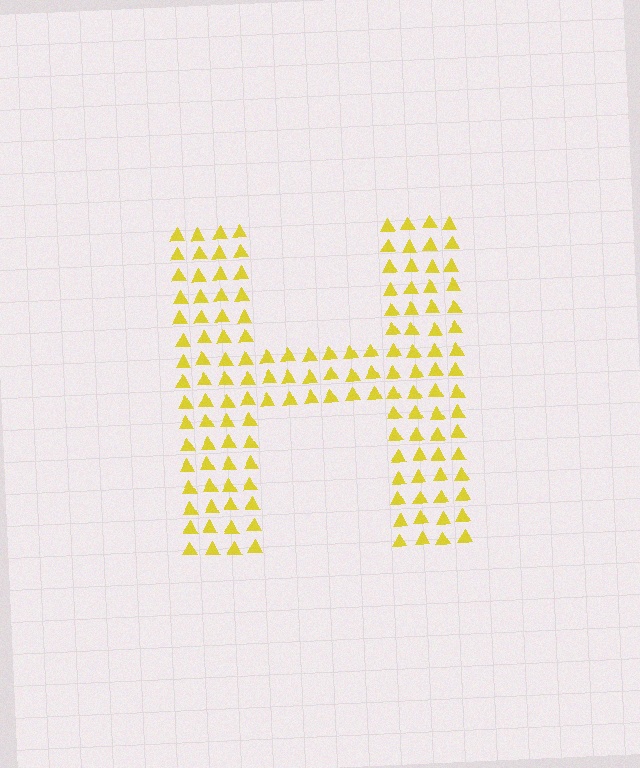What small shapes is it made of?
It is made of small triangles.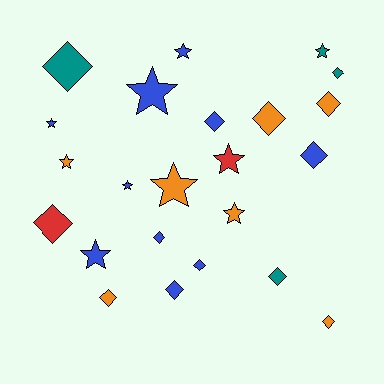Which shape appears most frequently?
Diamond, with 13 objects.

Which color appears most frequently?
Blue, with 10 objects.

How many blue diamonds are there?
There are 5 blue diamonds.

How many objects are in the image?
There are 23 objects.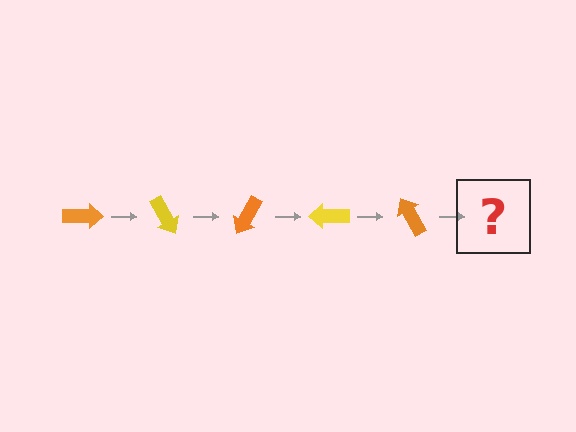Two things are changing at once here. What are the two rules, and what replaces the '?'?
The two rules are that it rotates 60 degrees each step and the color cycles through orange and yellow. The '?' should be a yellow arrow, rotated 300 degrees from the start.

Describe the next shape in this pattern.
It should be a yellow arrow, rotated 300 degrees from the start.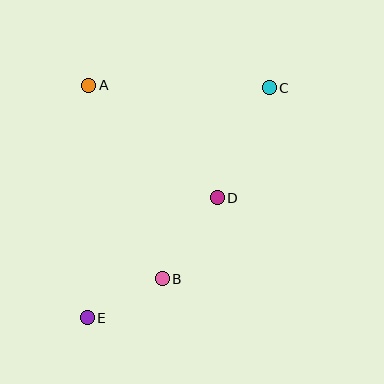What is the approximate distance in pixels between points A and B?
The distance between A and B is approximately 207 pixels.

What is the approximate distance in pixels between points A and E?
The distance between A and E is approximately 233 pixels.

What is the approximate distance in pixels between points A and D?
The distance between A and D is approximately 171 pixels.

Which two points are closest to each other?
Points B and E are closest to each other.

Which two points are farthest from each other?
Points C and E are farthest from each other.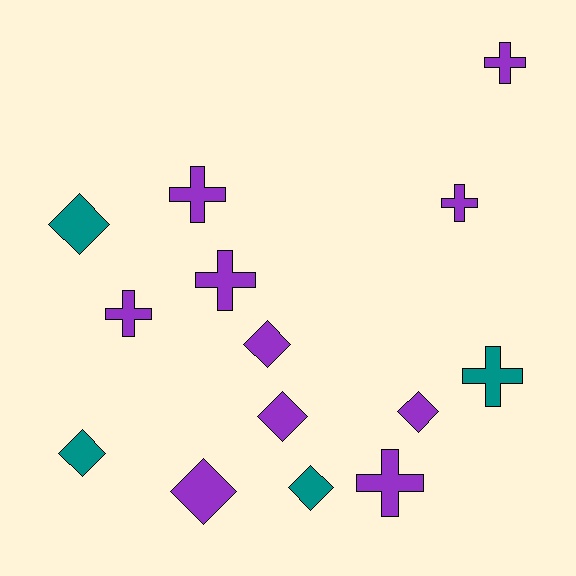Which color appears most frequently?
Purple, with 10 objects.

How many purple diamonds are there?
There are 4 purple diamonds.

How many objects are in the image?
There are 14 objects.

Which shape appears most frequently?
Cross, with 7 objects.